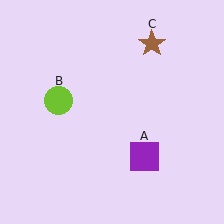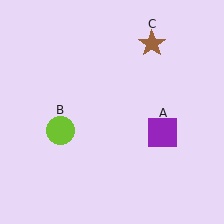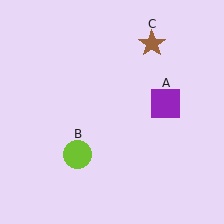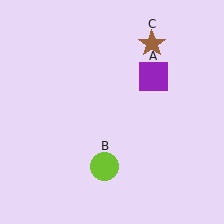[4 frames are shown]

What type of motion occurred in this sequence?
The purple square (object A), lime circle (object B) rotated counterclockwise around the center of the scene.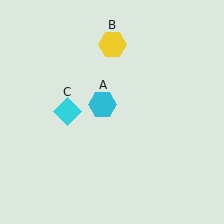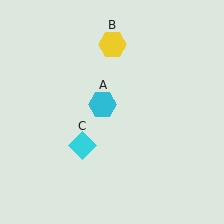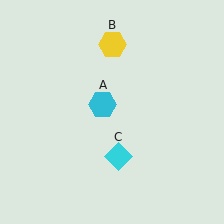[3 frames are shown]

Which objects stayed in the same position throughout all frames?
Cyan hexagon (object A) and yellow hexagon (object B) remained stationary.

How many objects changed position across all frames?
1 object changed position: cyan diamond (object C).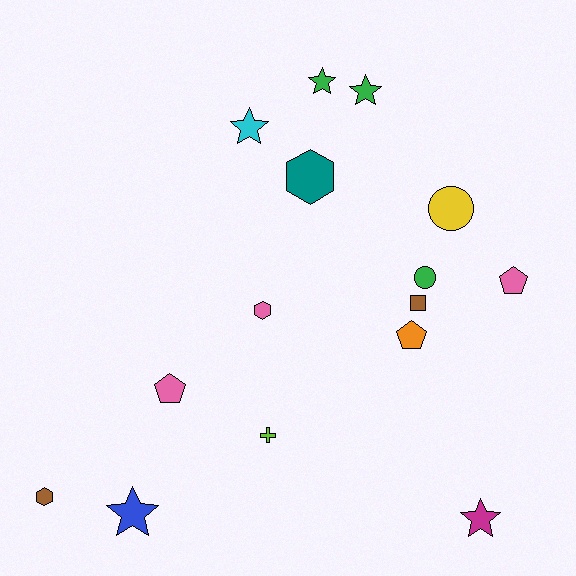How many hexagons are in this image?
There are 3 hexagons.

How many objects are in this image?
There are 15 objects.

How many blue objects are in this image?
There is 1 blue object.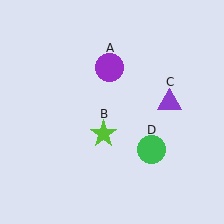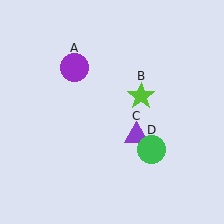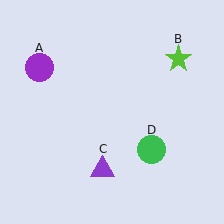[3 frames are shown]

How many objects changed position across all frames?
3 objects changed position: purple circle (object A), lime star (object B), purple triangle (object C).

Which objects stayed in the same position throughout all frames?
Green circle (object D) remained stationary.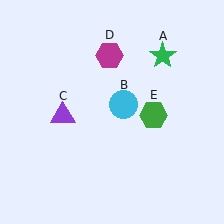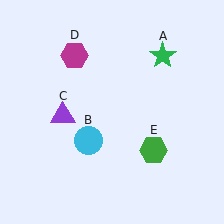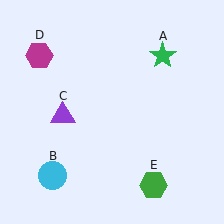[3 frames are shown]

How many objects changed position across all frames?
3 objects changed position: cyan circle (object B), magenta hexagon (object D), green hexagon (object E).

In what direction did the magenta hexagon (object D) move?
The magenta hexagon (object D) moved left.